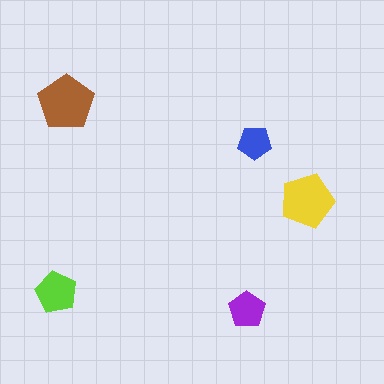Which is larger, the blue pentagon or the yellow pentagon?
The yellow one.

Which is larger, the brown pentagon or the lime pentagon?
The brown one.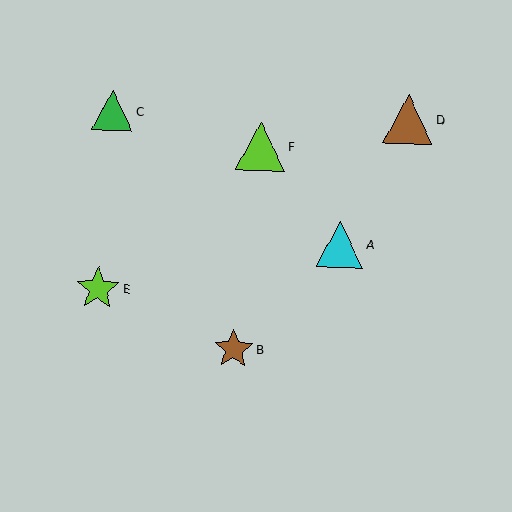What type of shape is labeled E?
Shape E is a lime star.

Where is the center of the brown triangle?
The center of the brown triangle is at (408, 119).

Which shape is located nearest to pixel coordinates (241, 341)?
The brown star (labeled B) at (233, 349) is nearest to that location.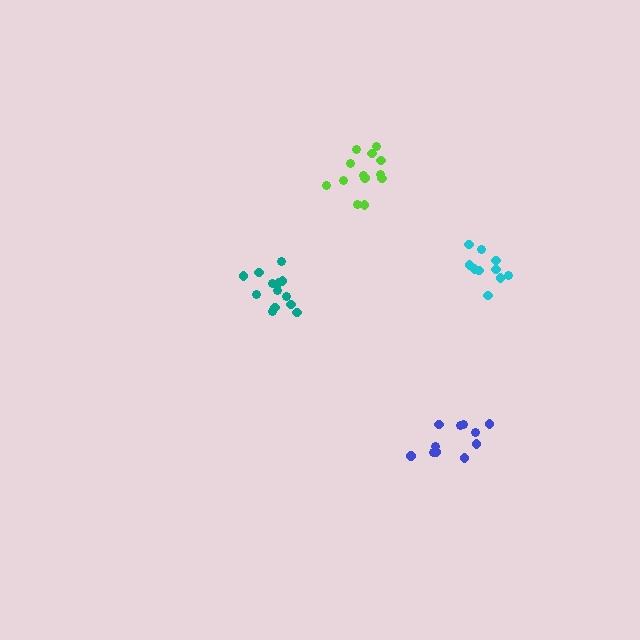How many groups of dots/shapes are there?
There are 4 groups.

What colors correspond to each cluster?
The clusters are colored: blue, lime, teal, cyan.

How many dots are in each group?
Group 1: 11 dots, Group 2: 13 dots, Group 3: 13 dots, Group 4: 10 dots (47 total).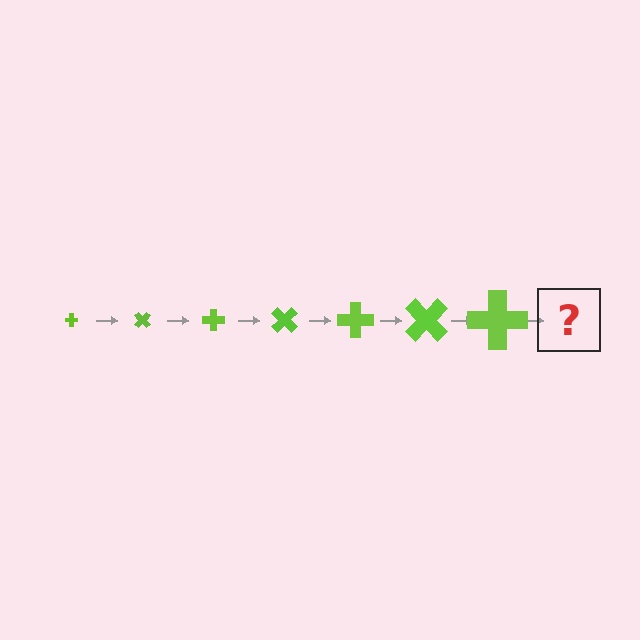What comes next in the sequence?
The next element should be a cross, larger than the previous one and rotated 315 degrees from the start.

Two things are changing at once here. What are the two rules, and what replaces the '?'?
The two rules are that the cross grows larger each step and it rotates 45 degrees each step. The '?' should be a cross, larger than the previous one and rotated 315 degrees from the start.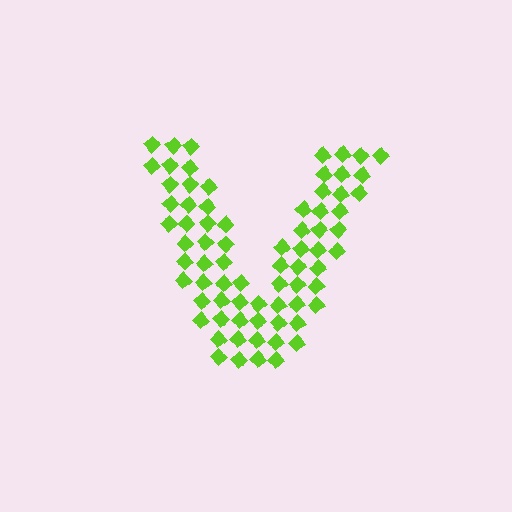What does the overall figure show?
The overall figure shows the letter V.